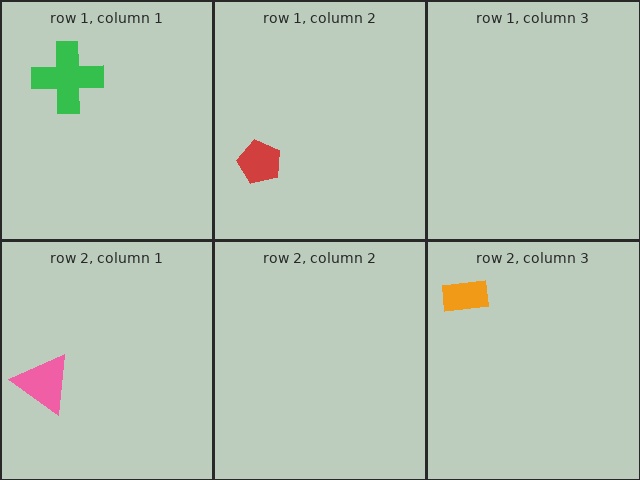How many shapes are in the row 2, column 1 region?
1.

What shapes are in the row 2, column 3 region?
The orange rectangle.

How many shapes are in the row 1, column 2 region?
1.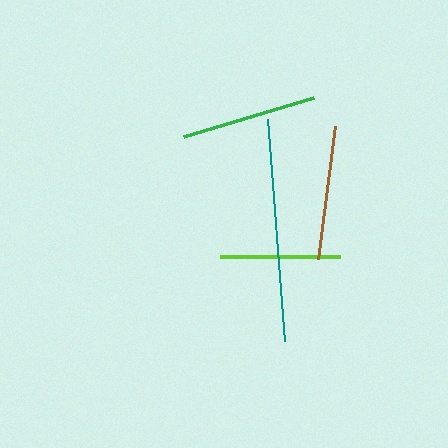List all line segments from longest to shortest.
From longest to shortest: teal, green, brown, lime.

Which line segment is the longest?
The teal line is the longest at approximately 223 pixels.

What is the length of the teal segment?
The teal segment is approximately 223 pixels long.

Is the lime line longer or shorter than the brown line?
The brown line is longer than the lime line.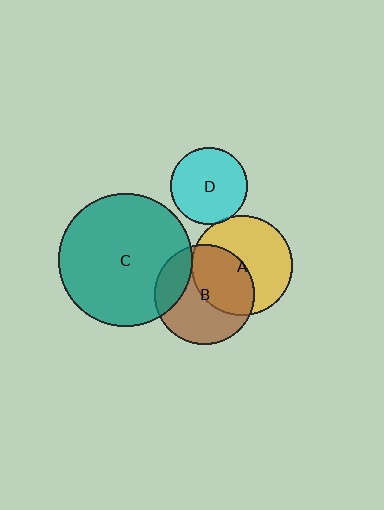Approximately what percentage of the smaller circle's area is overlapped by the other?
Approximately 5%.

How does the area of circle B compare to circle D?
Approximately 1.7 times.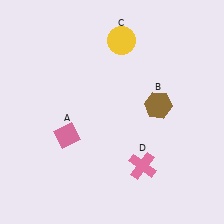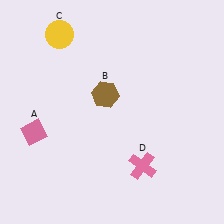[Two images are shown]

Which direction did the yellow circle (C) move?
The yellow circle (C) moved left.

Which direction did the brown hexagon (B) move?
The brown hexagon (B) moved left.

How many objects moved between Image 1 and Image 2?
3 objects moved between the two images.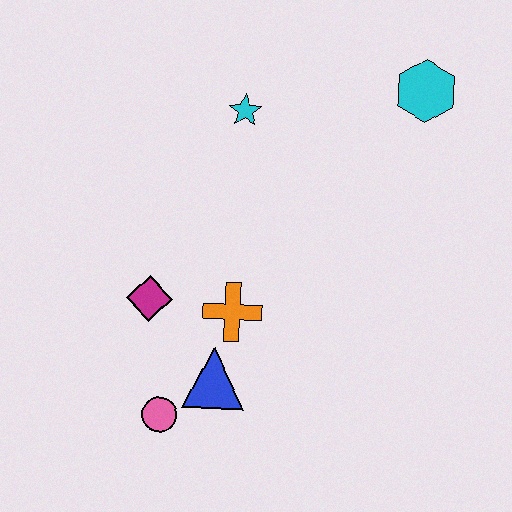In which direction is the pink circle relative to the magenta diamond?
The pink circle is below the magenta diamond.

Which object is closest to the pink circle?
The blue triangle is closest to the pink circle.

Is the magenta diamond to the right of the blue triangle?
No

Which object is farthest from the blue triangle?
The cyan hexagon is farthest from the blue triangle.